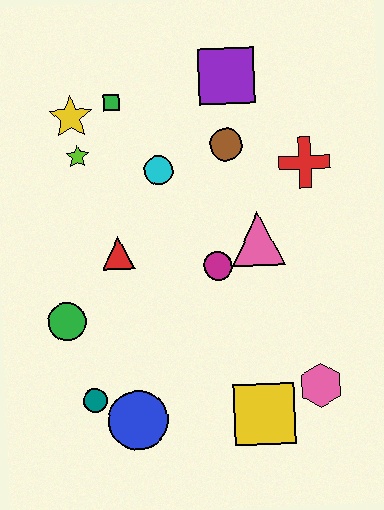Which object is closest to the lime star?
The yellow star is closest to the lime star.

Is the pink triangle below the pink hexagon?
No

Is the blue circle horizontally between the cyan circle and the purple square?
No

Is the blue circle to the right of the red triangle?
Yes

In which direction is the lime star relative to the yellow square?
The lime star is above the yellow square.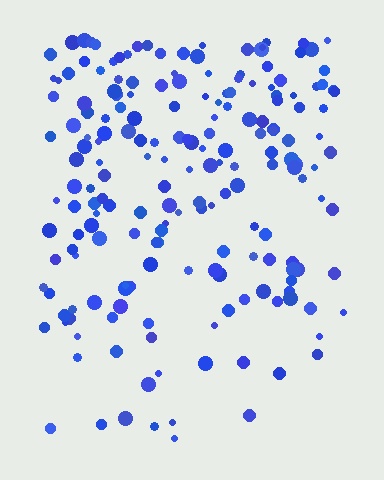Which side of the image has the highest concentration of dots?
The top.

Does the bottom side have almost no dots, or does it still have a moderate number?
Still a moderate number, just noticeably fewer than the top.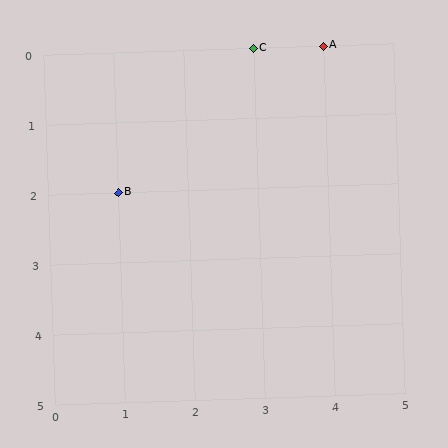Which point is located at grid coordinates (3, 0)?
Point C is at (3, 0).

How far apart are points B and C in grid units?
Points B and C are 2 columns and 2 rows apart (about 2.8 grid units diagonally).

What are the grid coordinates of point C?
Point C is at grid coordinates (3, 0).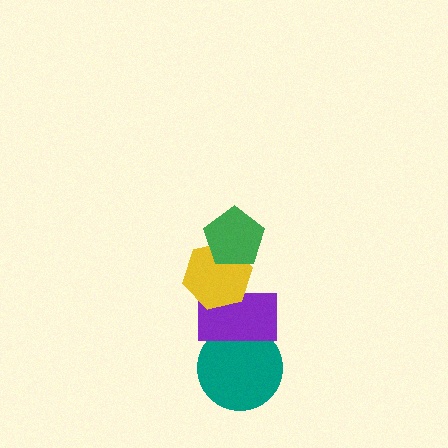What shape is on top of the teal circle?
The purple rectangle is on top of the teal circle.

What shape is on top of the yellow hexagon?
The green pentagon is on top of the yellow hexagon.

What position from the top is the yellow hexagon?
The yellow hexagon is 2nd from the top.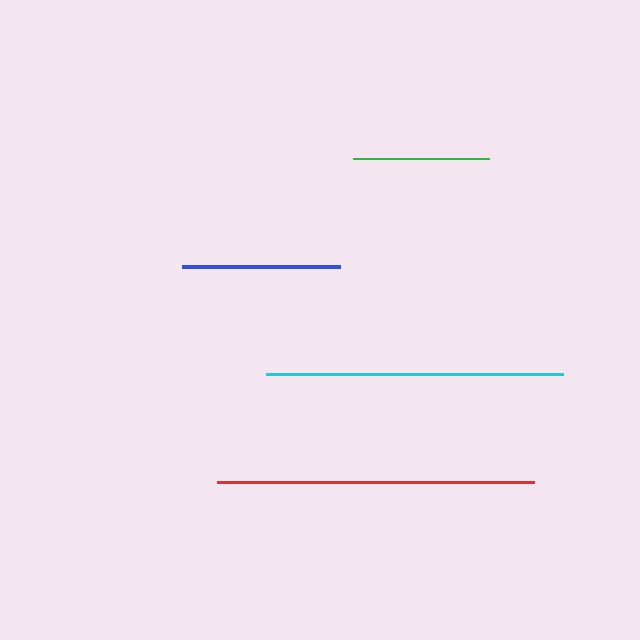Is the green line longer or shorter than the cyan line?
The cyan line is longer than the green line.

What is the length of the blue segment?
The blue segment is approximately 158 pixels long.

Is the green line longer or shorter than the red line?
The red line is longer than the green line.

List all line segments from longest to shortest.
From longest to shortest: red, cyan, blue, green.